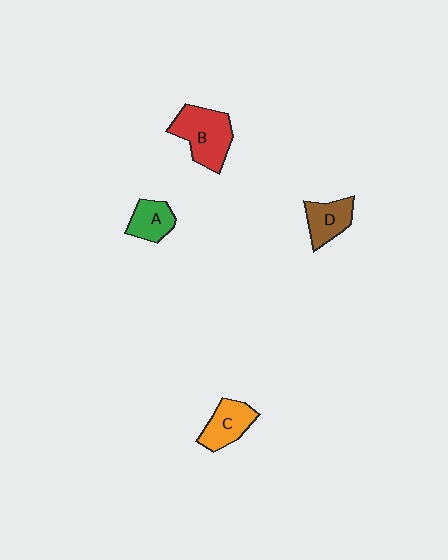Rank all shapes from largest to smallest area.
From largest to smallest: B (red), C (orange), D (brown), A (green).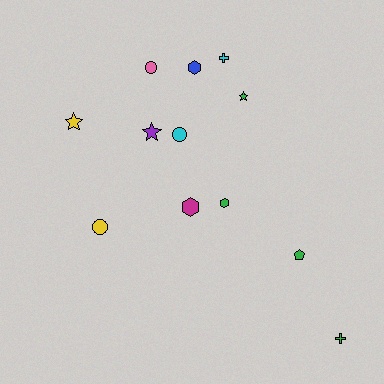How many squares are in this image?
There are no squares.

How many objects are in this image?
There are 12 objects.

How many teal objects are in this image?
There are no teal objects.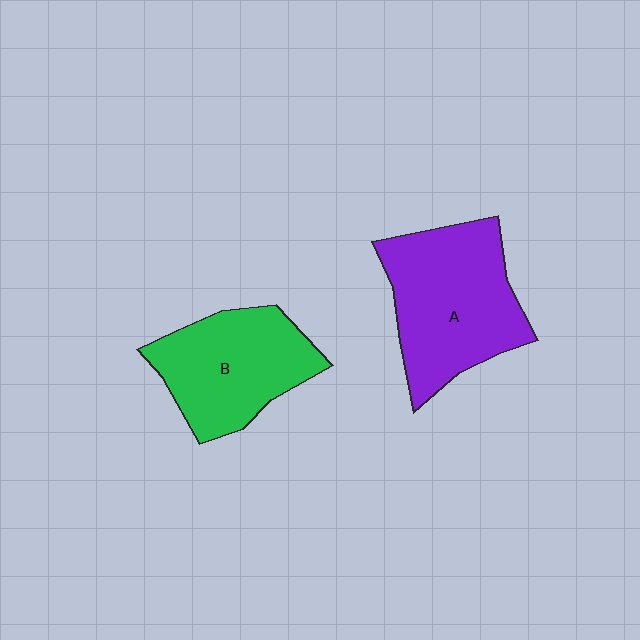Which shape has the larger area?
Shape A (purple).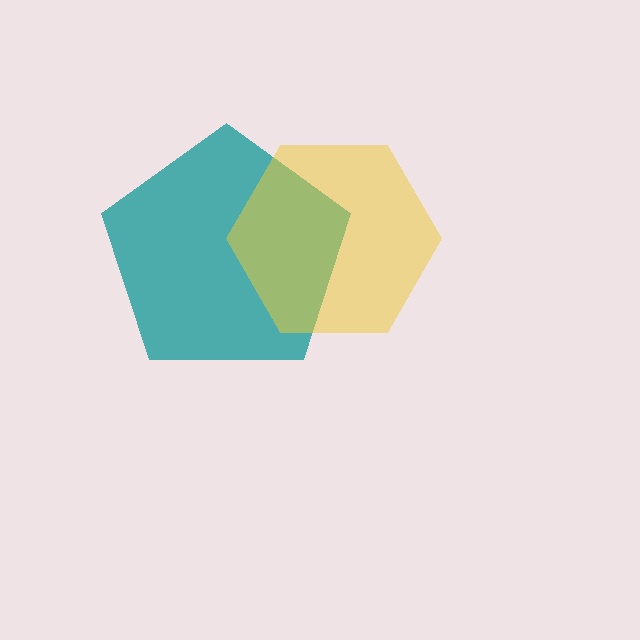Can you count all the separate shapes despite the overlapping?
Yes, there are 2 separate shapes.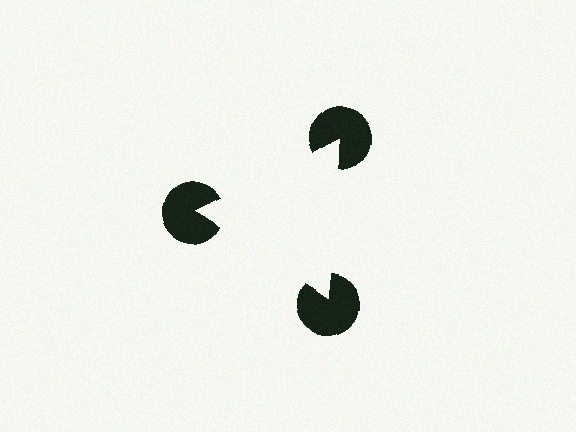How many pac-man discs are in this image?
There are 3 — one at each vertex of the illusory triangle.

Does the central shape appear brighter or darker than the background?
It typically appears slightly brighter than the background, even though no actual brightness change is drawn.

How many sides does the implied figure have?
3 sides.